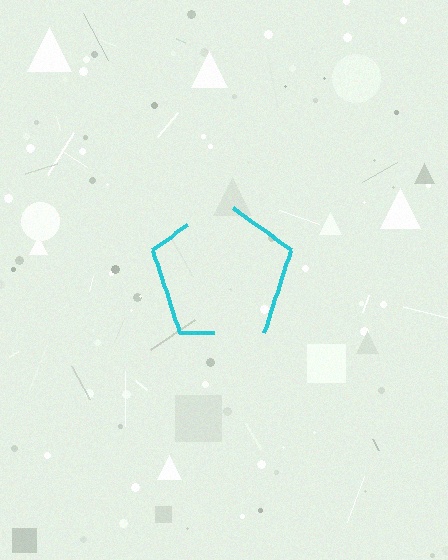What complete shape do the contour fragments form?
The contour fragments form a pentagon.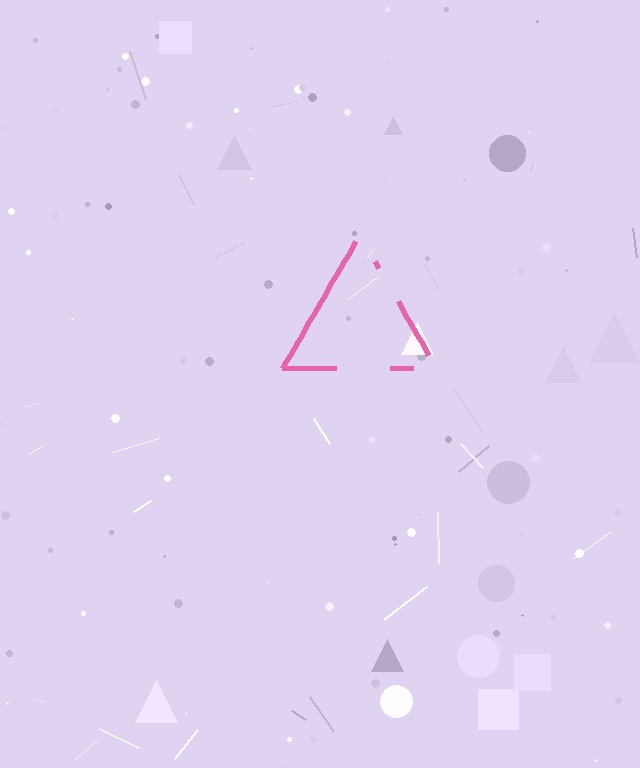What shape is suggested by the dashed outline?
The dashed outline suggests a triangle.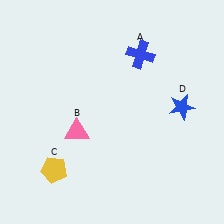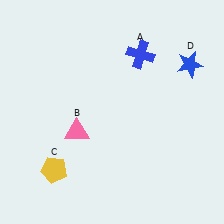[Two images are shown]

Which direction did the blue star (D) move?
The blue star (D) moved up.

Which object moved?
The blue star (D) moved up.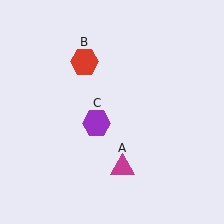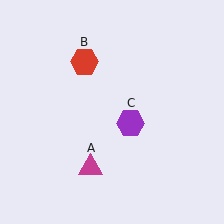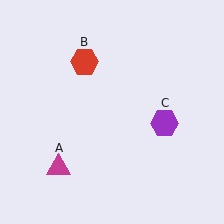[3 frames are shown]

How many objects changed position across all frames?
2 objects changed position: magenta triangle (object A), purple hexagon (object C).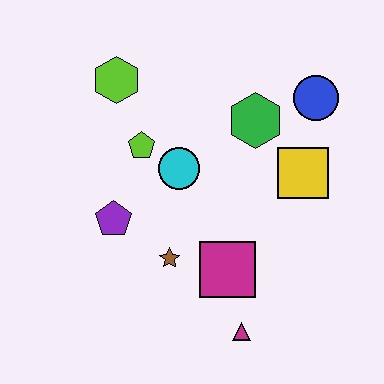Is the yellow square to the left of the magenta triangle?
No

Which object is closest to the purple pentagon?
The brown star is closest to the purple pentagon.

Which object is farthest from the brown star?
The blue circle is farthest from the brown star.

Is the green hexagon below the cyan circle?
No